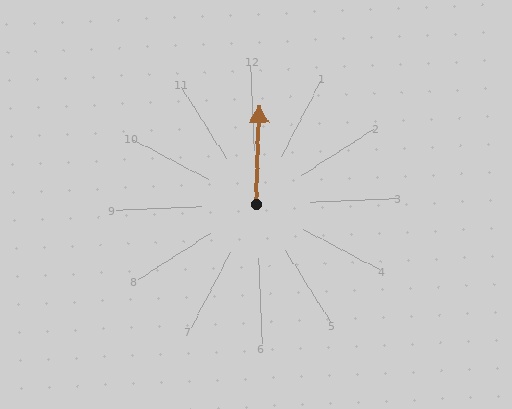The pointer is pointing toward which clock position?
Roughly 12 o'clock.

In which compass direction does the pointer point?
North.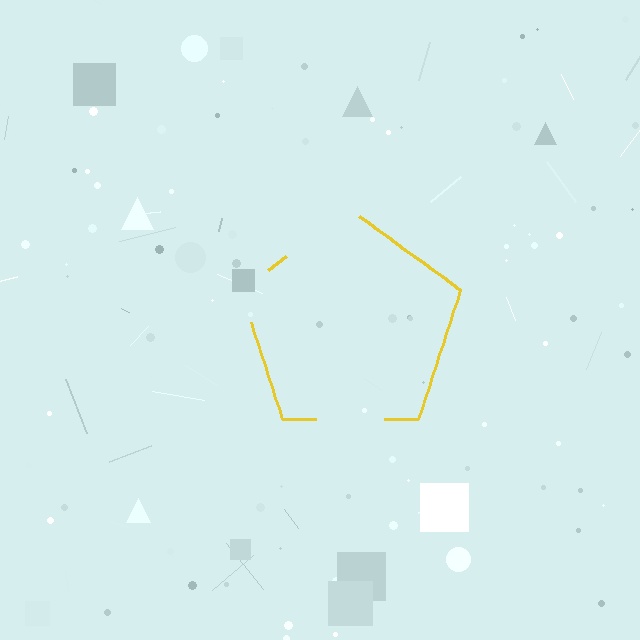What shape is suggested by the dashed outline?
The dashed outline suggests a pentagon.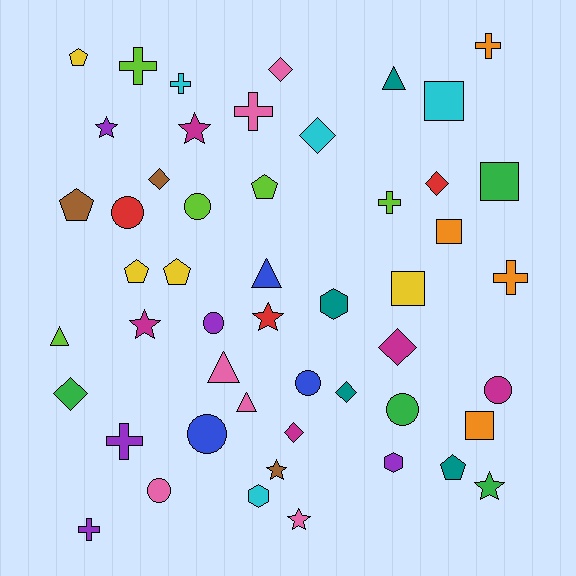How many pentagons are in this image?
There are 6 pentagons.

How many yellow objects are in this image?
There are 4 yellow objects.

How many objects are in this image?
There are 50 objects.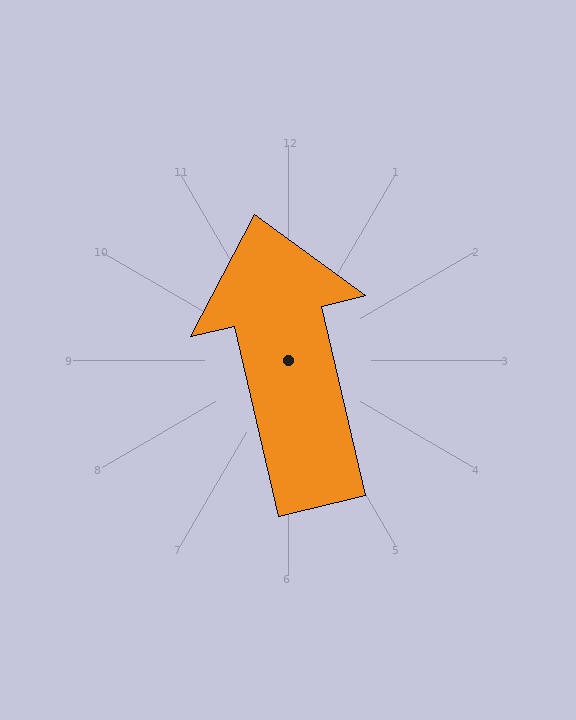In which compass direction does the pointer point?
North.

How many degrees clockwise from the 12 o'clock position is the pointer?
Approximately 347 degrees.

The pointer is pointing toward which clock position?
Roughly 12 o'clock.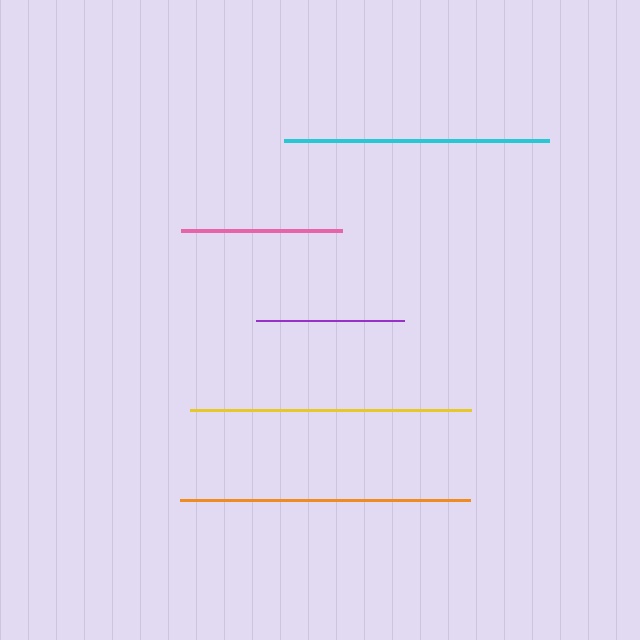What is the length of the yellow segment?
The yellow segment is approximately 281 pixels long.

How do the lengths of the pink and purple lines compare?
The pink and purple lines are approximately the same length.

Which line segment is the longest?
The orange line is the longest at approximately 290 pixels.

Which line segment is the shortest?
The purple line is the shortest at approximately 148 pixels.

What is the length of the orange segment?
The orange segment is approximately 290 pixels long.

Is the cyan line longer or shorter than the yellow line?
The yellow line is longer than the cyan line.